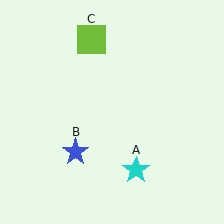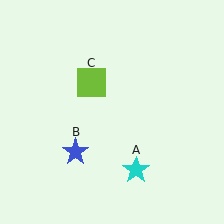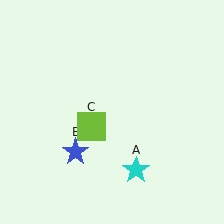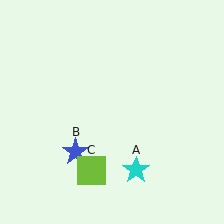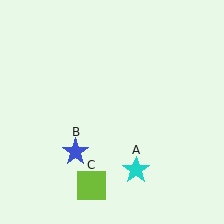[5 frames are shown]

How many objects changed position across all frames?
1 object changed position: lime square (object C).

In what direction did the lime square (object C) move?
The lime square (object C) moved down.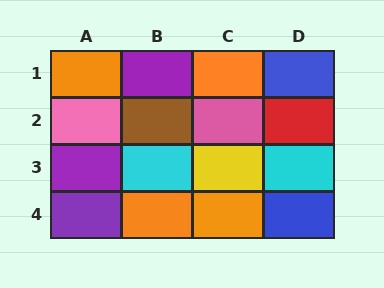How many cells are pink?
2 cells are pink.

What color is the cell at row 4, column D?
Blue.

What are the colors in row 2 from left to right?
Pink, brown, pink, red.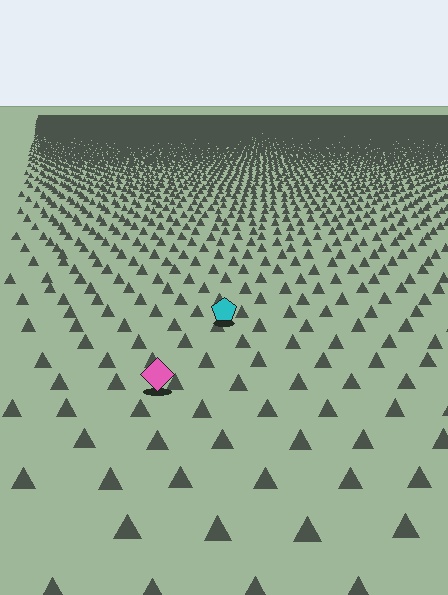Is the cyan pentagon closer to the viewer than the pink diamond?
No. The pink diamond is closer — you can tell from the texture gradient: the ground texture is coarser near it.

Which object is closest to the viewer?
The pink diamond is closest. The texture marks near it are larger and more spread out.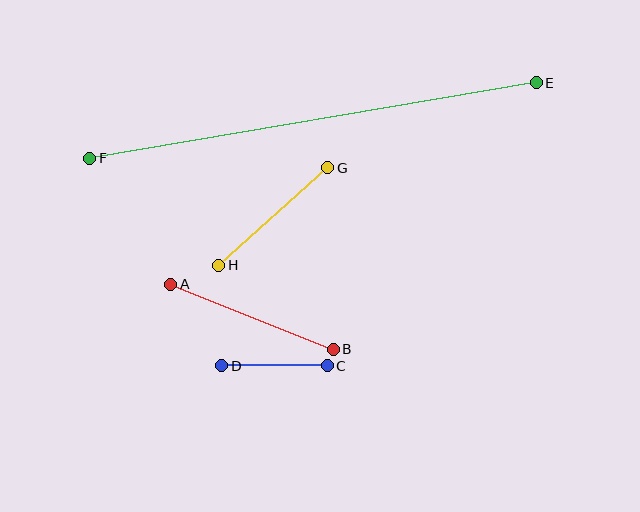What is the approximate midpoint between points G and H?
The midpoint is at approximately (273, 217) pixels.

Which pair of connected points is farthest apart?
Points E and F are farthest apart.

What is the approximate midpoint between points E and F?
The midpoint is at approximately (313, 120) pixels.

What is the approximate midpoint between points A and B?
The midpoint is at approximately (252, 317) pixels.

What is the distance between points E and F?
The distance is approximately 453 pixels.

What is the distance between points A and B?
The distance is approximately 175 pixels.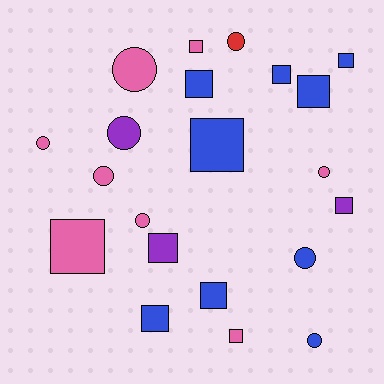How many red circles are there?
There is 1 red circle.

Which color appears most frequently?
Blue, with 9 objects.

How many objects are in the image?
There are 21 objects.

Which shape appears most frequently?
Square, with 12 objects.